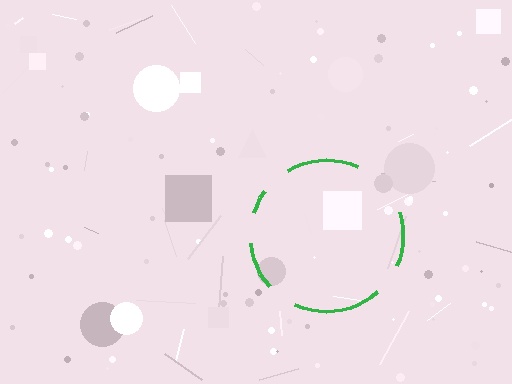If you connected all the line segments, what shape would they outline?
They would outline a circle.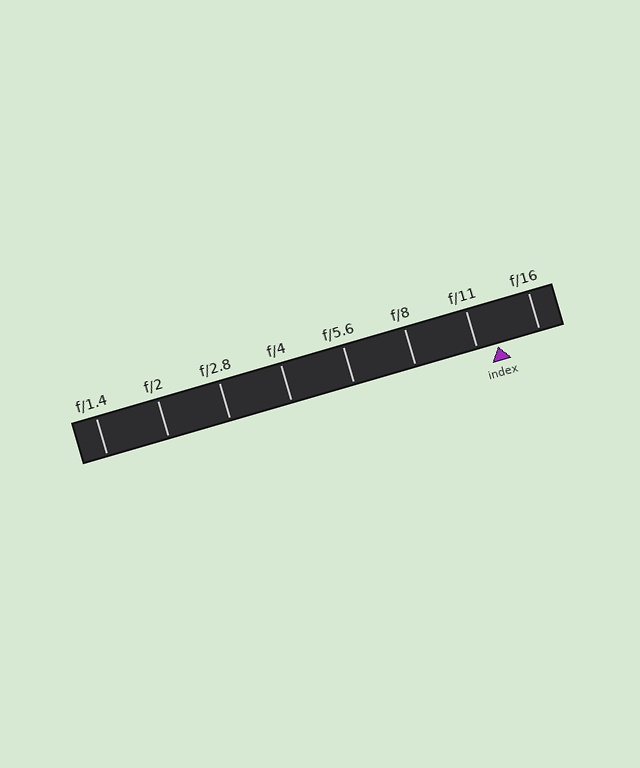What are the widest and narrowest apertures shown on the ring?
The widest aperture shown is f/1.4 and the narrowest is f/16.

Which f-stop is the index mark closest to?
The index mark is closest to f/11.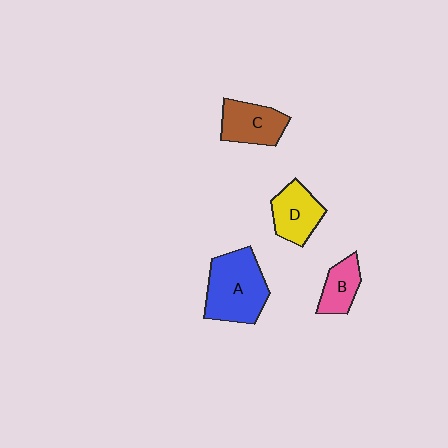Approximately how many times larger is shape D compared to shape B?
Approximately 1.3 times.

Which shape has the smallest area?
Shape B (pink).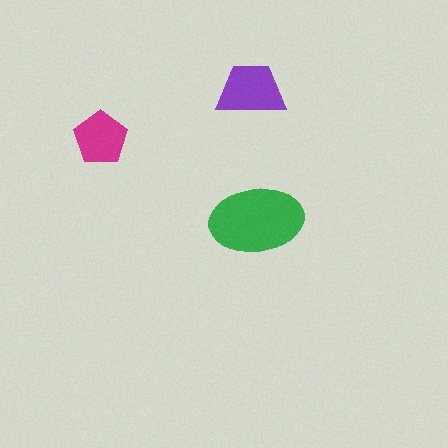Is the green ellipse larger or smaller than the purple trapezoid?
Larger.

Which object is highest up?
The purple trapezoid is topmost.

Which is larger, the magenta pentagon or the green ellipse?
The green ellipse.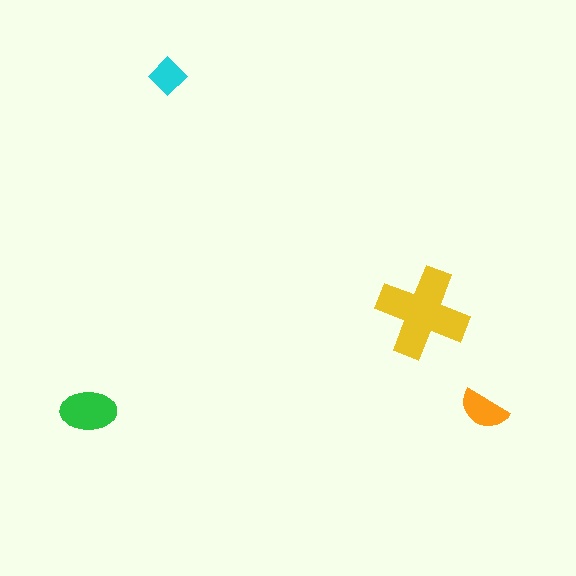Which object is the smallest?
The cyan diamond.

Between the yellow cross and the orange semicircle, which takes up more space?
The yellow cross.